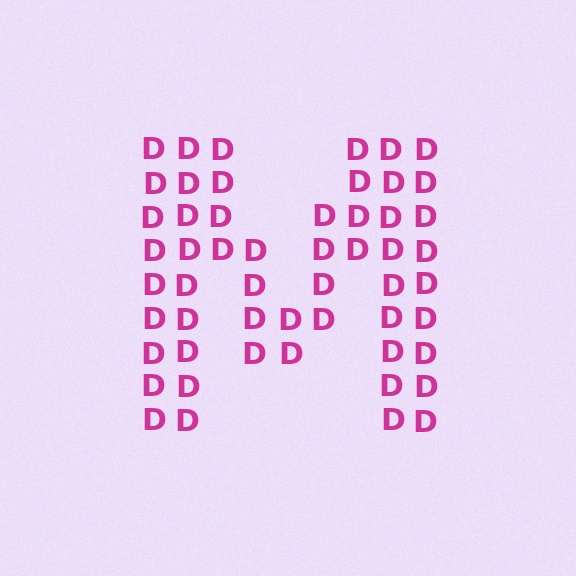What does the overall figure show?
The overall figure shows the letter M.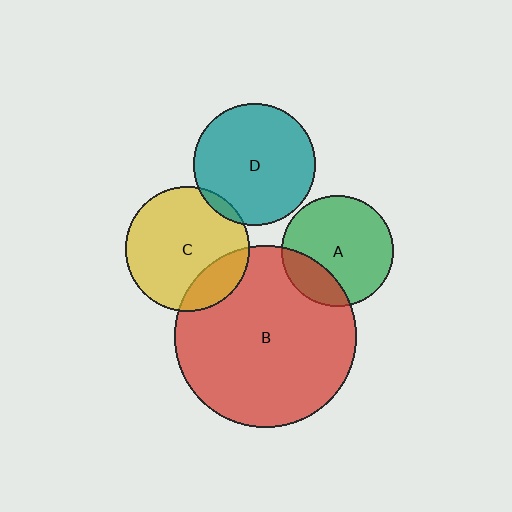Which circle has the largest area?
Circle B (red).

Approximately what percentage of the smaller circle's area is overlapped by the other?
Approximately 20%.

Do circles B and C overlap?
Yes.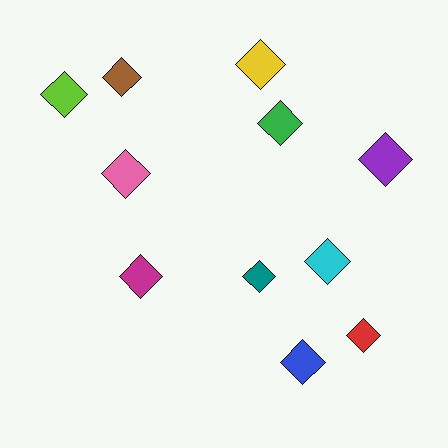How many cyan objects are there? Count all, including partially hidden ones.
There is 1 cyan object.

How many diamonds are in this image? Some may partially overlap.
There are 11 diamonds.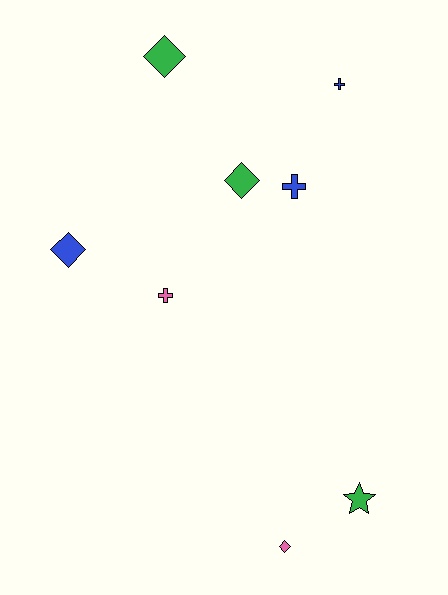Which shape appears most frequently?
Diamond, with 4 objects.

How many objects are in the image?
There are 8 objects.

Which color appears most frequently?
Blue, with 3 objects.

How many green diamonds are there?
There are 2 green diamonds.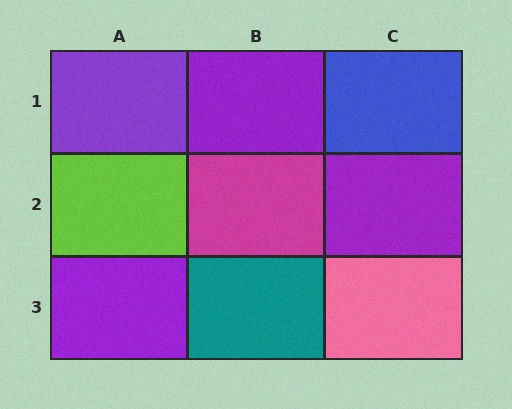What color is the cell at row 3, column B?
Teal.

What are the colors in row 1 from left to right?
Purple, purple, blue.